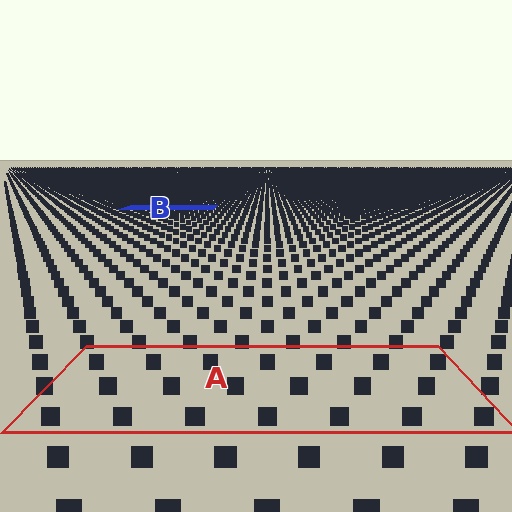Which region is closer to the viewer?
Region A is closer. The texture elements there are larger and more spread out.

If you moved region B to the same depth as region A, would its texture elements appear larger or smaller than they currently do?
They would appear larger. At a closer depth, the same texture elements are projected at a bigger on-screen size.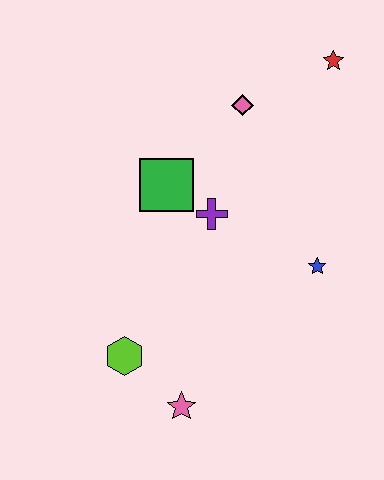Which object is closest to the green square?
The purple cross is closest to the green square.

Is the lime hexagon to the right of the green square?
No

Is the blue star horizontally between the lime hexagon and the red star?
Yes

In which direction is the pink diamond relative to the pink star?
The pink diamond is above the pink star.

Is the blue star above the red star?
No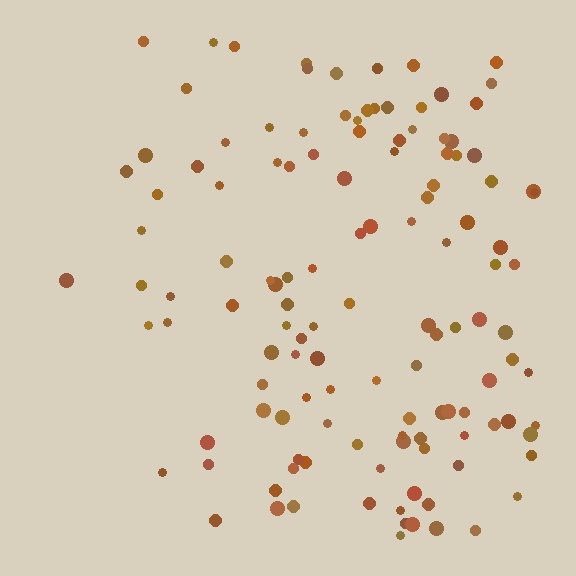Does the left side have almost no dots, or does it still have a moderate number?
Still a moderate number, just noticeably fewer than the right.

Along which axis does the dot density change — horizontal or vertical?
Horizontal.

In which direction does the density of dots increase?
From left to right, with the right side densest.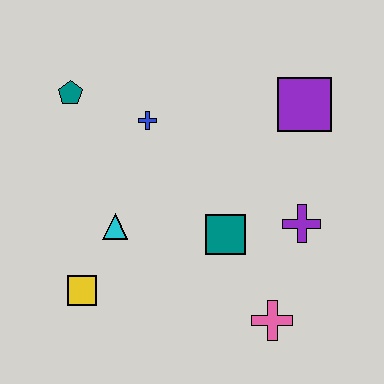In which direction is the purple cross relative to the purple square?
The purple cross is below the purple square.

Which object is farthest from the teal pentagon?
The pink cross is farthest from the teal pentagon.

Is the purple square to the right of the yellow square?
Yes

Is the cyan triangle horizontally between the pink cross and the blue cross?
No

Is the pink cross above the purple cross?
No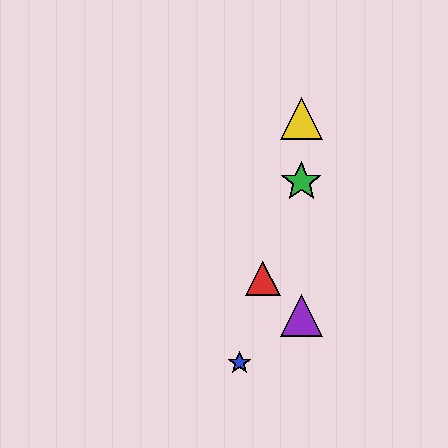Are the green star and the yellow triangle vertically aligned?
Yes, both are at x≈301.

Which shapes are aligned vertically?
The green star, the yellow triangle, the purple triangle are aligned vertically.